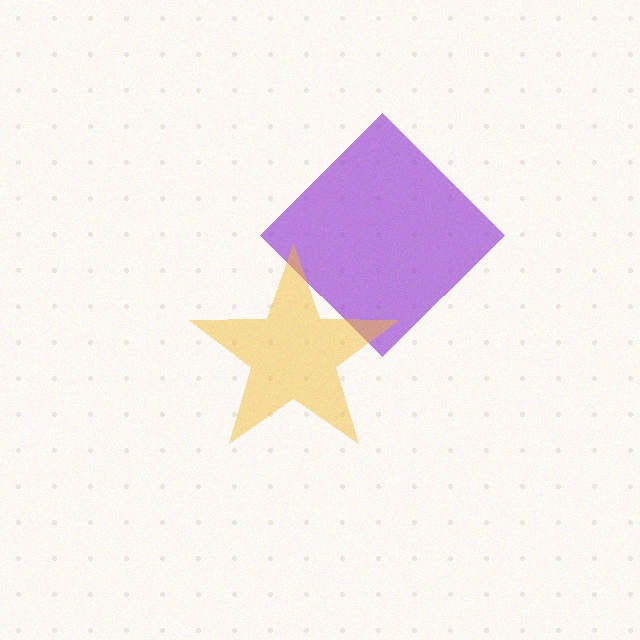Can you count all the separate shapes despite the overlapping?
Yes, there are 2 separate shapes.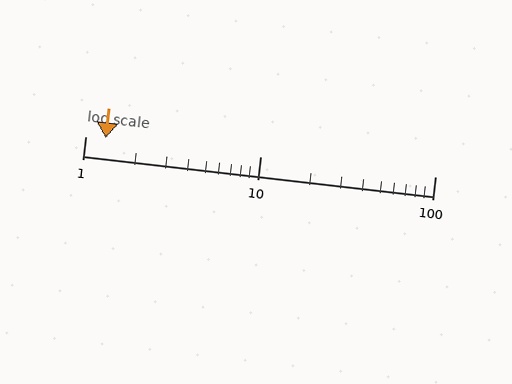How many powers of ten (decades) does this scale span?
The scale spans 2 decades, from 1 to 100.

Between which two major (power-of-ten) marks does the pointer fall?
The pointer is between 1 and 10.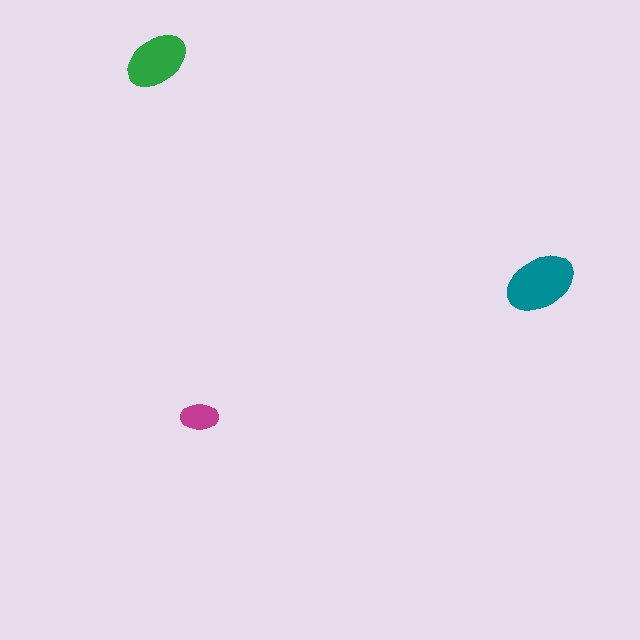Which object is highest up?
The green ellipse is topmost.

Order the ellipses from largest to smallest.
the teal one, the green one, the magenta one.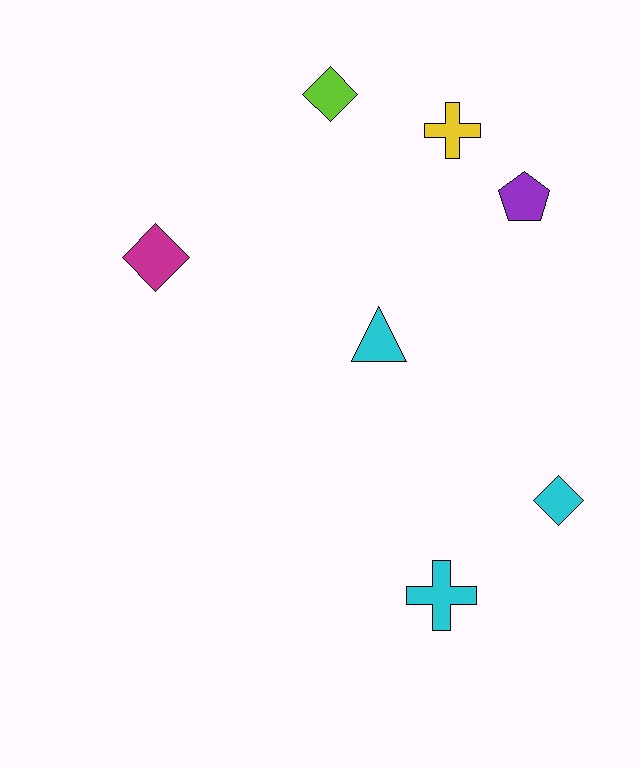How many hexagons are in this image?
There are no hexagons.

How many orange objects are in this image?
There are no orange objects.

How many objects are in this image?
There are 7 objects.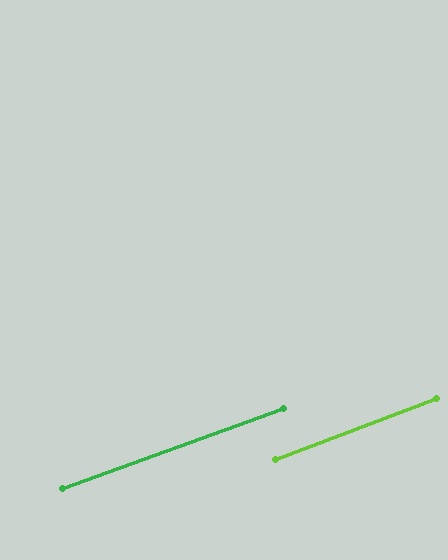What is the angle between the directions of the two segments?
Approximately 1 degree.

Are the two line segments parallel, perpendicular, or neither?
Parallel — their directions differ by only 0.8°.